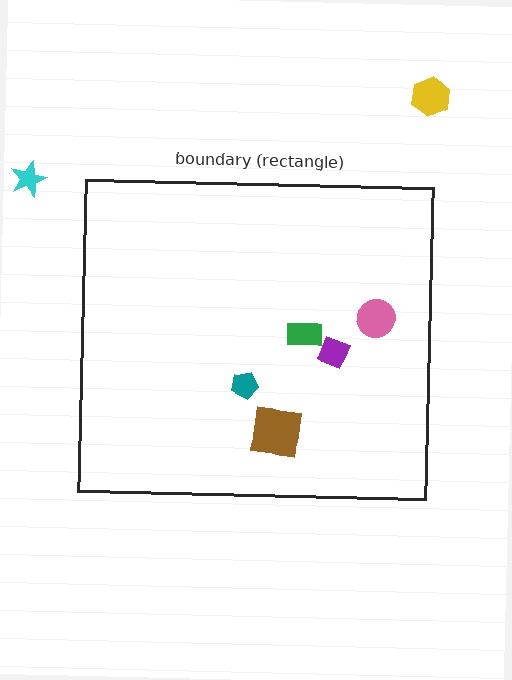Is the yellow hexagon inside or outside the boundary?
Outside.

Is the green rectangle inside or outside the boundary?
Inside.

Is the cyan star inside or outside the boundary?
Outside.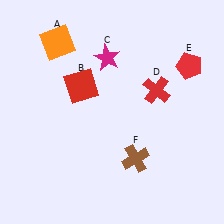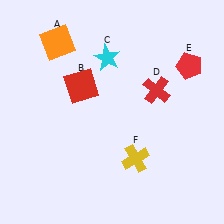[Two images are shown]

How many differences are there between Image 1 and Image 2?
There are 2 differences between the two images.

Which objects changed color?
C changed from magenta to cyan. F changed from brown to yellow.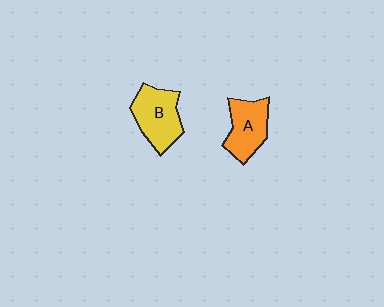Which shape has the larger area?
Shape B (yellow).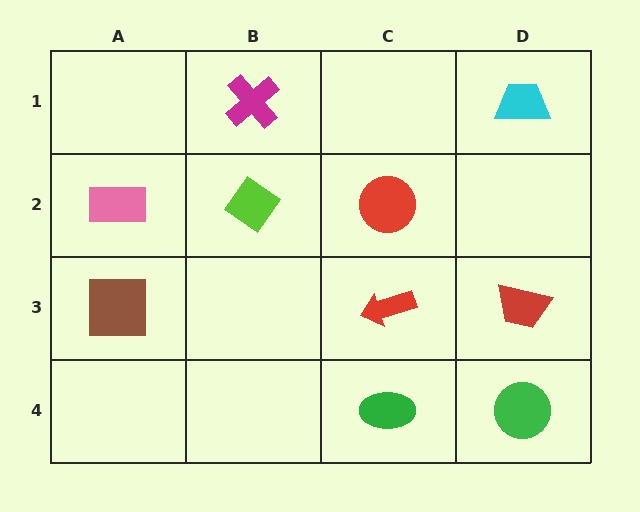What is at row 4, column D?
A green circle.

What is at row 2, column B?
A lime diamond.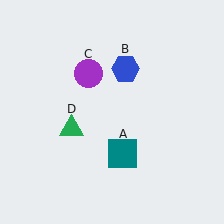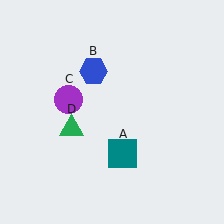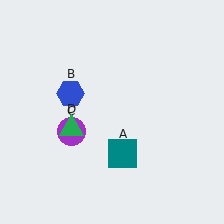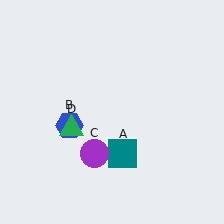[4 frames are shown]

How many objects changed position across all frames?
2 objects changed position: blue hexagon (object B), purple circle (object C).